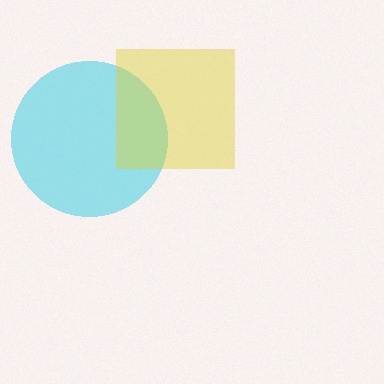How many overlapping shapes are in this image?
There are 2 overlapping shapes in the image.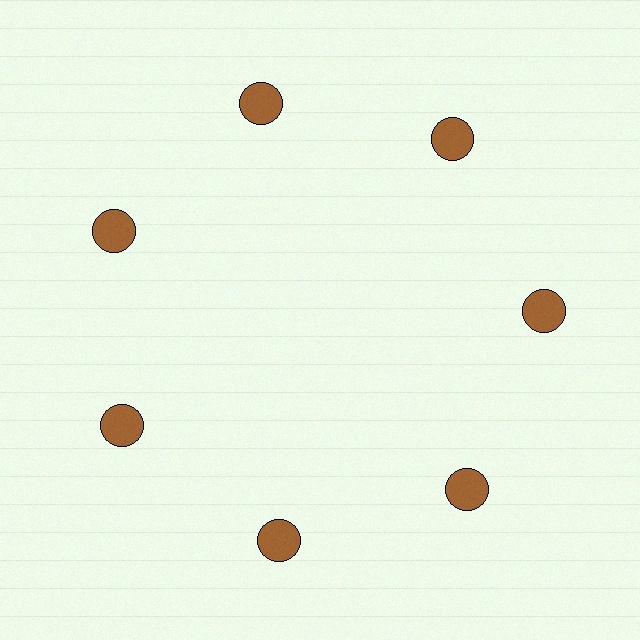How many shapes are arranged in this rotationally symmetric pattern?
There are 7 shapes, arranged in 7 groups of 1.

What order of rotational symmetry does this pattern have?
This pattern has 7-fold rotational symmetry.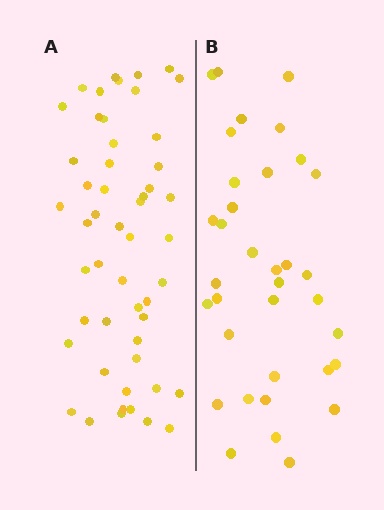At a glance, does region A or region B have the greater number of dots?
Region A (the left region) has more dots.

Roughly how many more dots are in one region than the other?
Region A has approximately 15 more dots than region B.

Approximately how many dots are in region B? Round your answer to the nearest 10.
About 40 dots. (The exact count is 35, which rounds to 40.)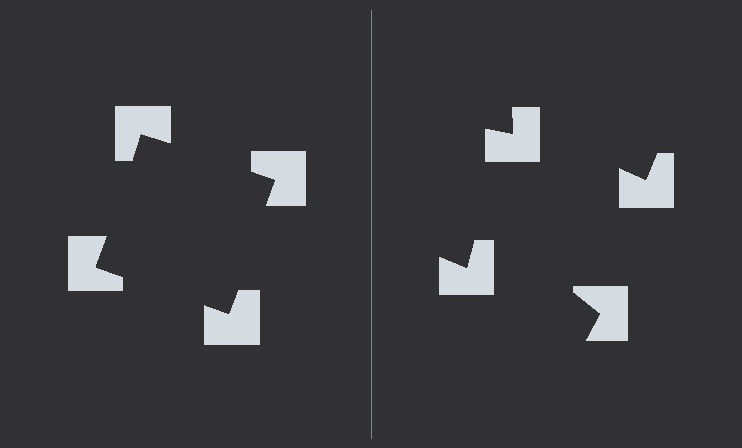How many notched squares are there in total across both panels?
8 — 4 on each side.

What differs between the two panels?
The notched squares are positioned identically on both sides; only the wedge orientations differ. On the left they align to a square; on the right they are misaligned.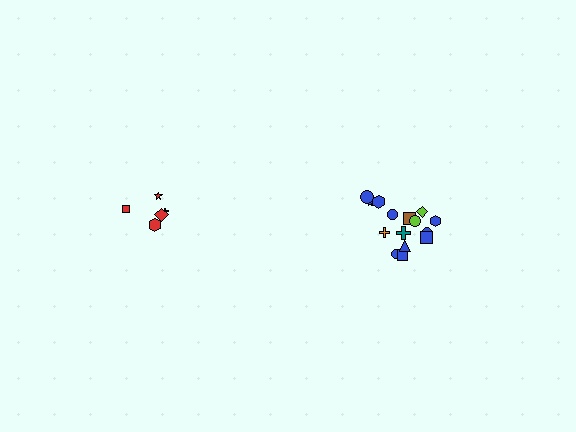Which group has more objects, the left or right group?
The right group.